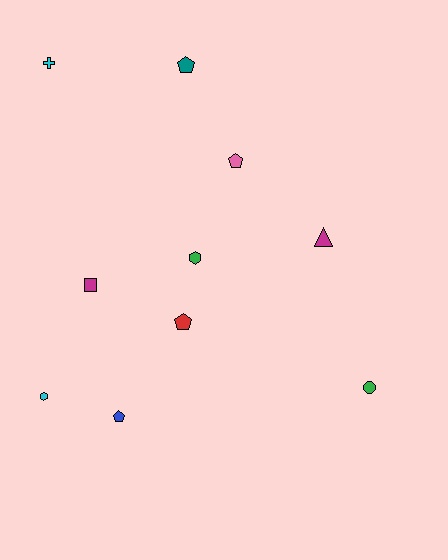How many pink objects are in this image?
There is 1 pink object.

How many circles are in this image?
There is 1 circle.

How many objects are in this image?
There are 10 objects.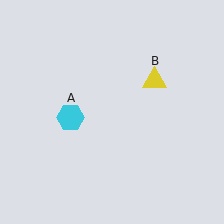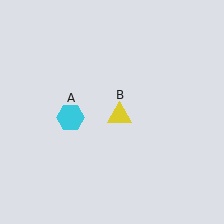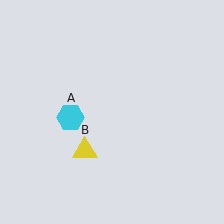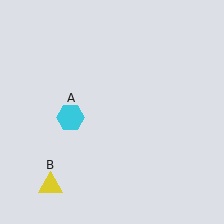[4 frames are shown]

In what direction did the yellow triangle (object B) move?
The yellow triangle (object B) moved down and to the left.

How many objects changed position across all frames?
1 object changed position: yellow triangle (object B).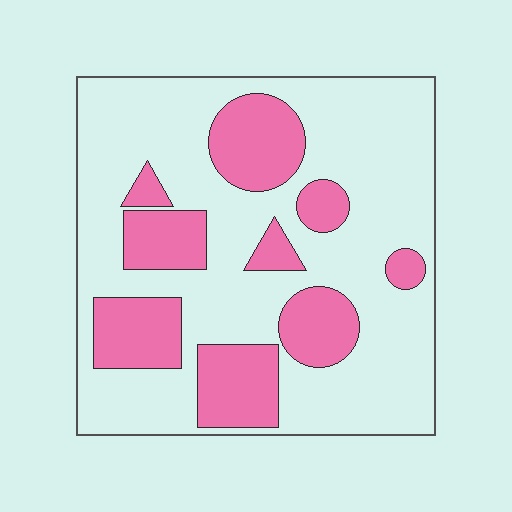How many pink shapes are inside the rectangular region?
9.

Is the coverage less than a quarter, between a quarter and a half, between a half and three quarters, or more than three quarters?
Between a quarter and a half.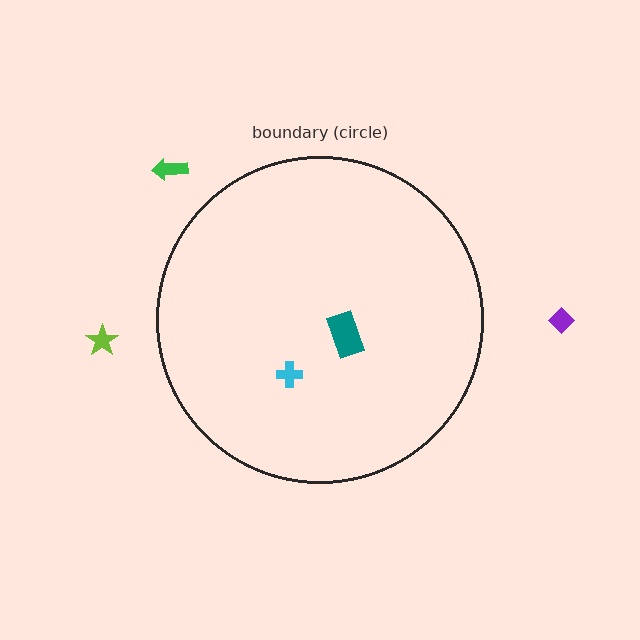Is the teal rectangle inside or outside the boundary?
Inside.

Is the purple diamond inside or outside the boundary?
Outside.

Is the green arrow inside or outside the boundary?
Outside.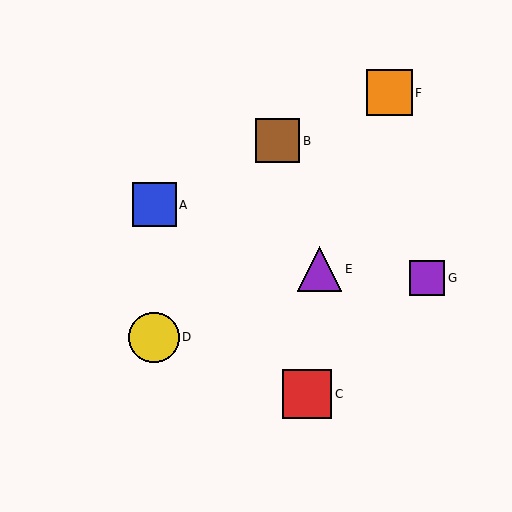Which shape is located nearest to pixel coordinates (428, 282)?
The purple square (labeled G) at (427, 278) is nearest to that location.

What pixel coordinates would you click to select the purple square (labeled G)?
Click at (427, 278) to select the purple square G.